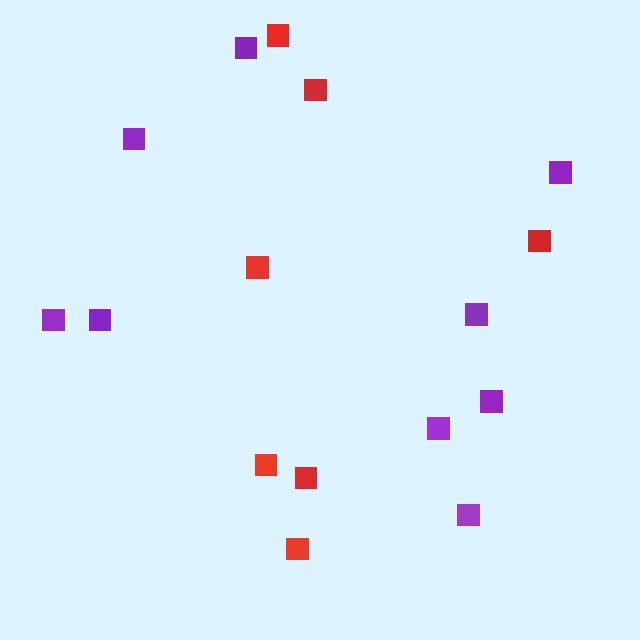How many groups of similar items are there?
There are 2 groups: one group of purple squares (9) and one group of red squares (7).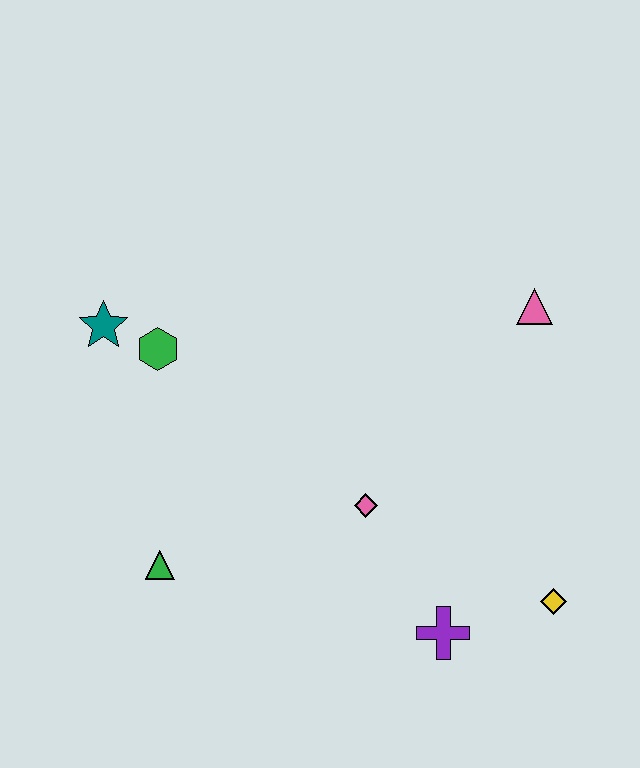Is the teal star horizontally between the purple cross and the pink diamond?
No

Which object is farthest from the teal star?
The yellow diamond is farthest from the teal star.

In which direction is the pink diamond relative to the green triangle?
The pink diamond is to the right of the green triangle.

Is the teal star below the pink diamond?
No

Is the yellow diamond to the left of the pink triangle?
No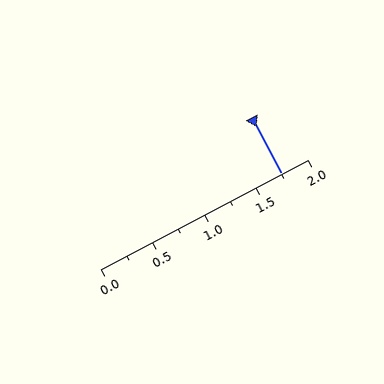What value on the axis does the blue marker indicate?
The marker indicates approximately 1.75.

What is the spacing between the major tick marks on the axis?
The major ticks are spaced 0.5 apart.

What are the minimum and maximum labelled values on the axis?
The axis runs from 0.0 to 2.0.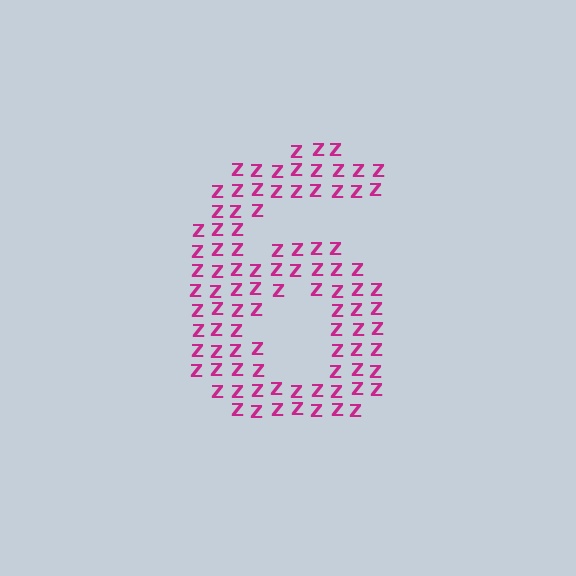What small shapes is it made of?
It is made of small letter Z's.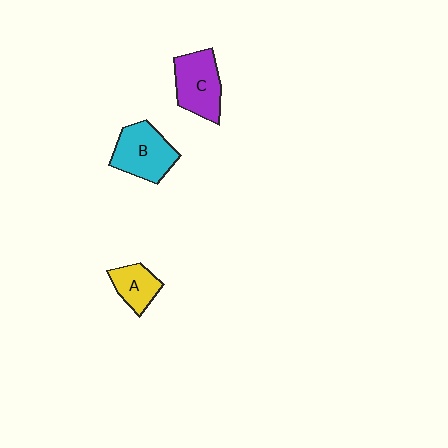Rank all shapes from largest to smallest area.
From largest to smallest: B (cyan), C (purple), A (yellow).